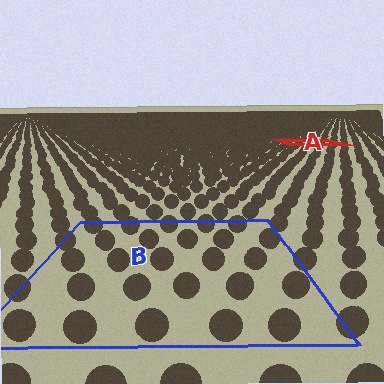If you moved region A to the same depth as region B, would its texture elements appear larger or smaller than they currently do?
They would appear larger. At a closer depth, the same texture elements are projected at a bigger on-screen size.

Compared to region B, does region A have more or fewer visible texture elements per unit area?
Region A has more texture elements per unit area — they are packed more densely because it is farther away.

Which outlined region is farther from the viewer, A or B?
Region A is farther from the viewer — the texture elements inside it appear smaller and more densely packed.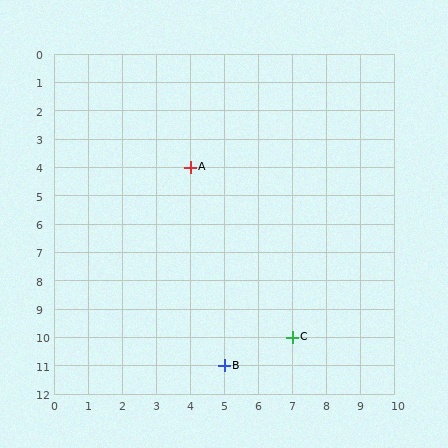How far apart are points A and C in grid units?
Points A and C are 3 columns and 6 rows apart (about 6.7 grid units diagonally).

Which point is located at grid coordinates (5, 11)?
Point B is at (5, 11).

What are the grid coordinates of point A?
Point A is at grid coordinates (4, 4).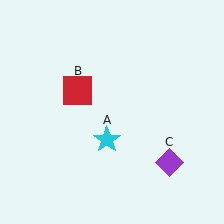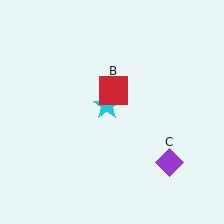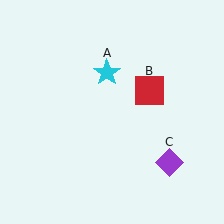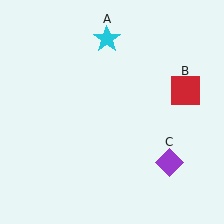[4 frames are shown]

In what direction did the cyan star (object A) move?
The cyan star (object A) moved up.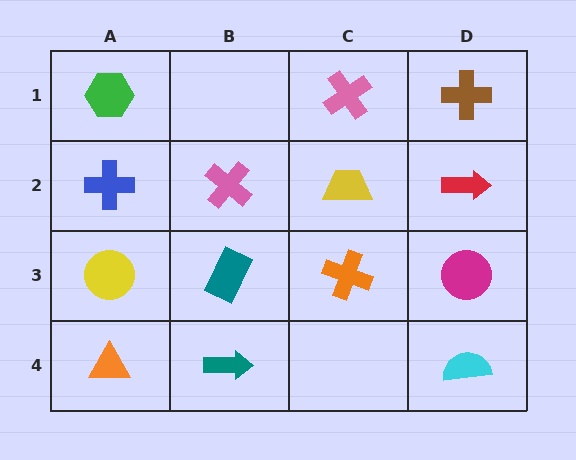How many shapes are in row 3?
4 shapes.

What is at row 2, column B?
A pink cross.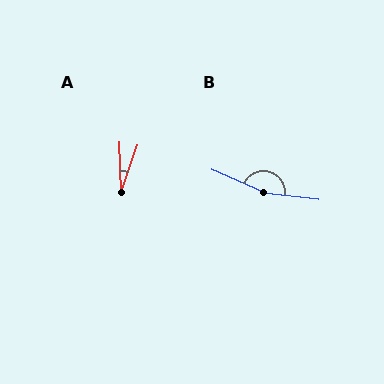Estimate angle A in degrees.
Approximately 22 degrees.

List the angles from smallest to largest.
A (22°), B (164°).